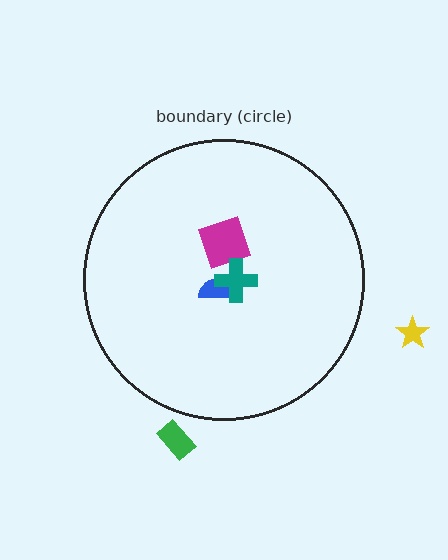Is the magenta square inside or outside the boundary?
Inside.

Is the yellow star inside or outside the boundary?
Outside.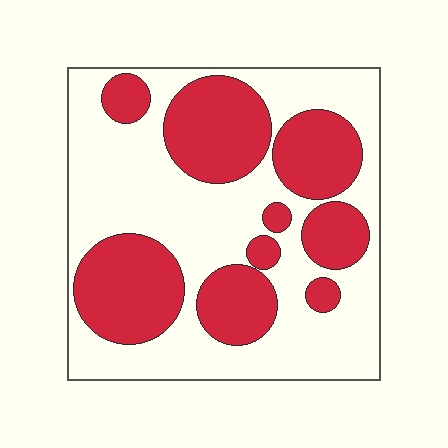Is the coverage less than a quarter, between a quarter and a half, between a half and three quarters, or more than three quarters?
Between a quarter and a half.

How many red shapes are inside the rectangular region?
9.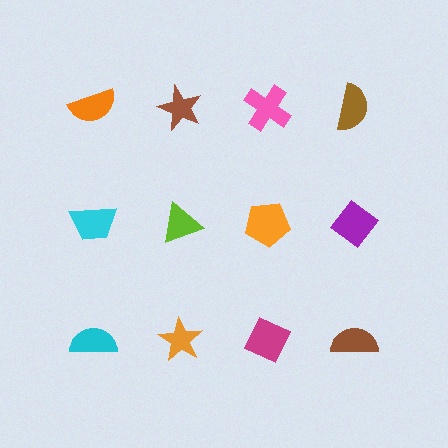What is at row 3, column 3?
A magenta diamond.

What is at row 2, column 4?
A purple diamond.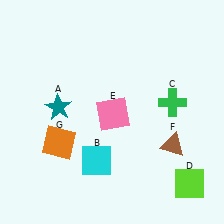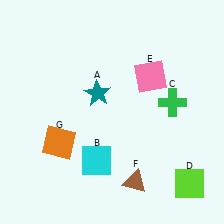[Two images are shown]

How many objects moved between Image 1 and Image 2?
3 objects moved between the two images.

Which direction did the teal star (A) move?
The teal star (A) moved right.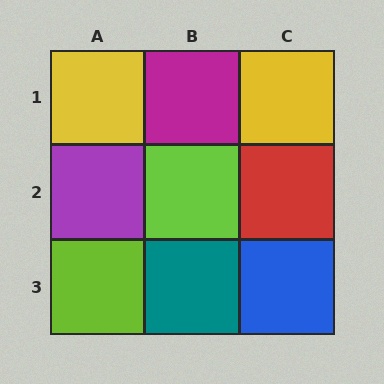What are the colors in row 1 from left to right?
Yellow, magenta, yellow.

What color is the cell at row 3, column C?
Blue.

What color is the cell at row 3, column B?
Teal.